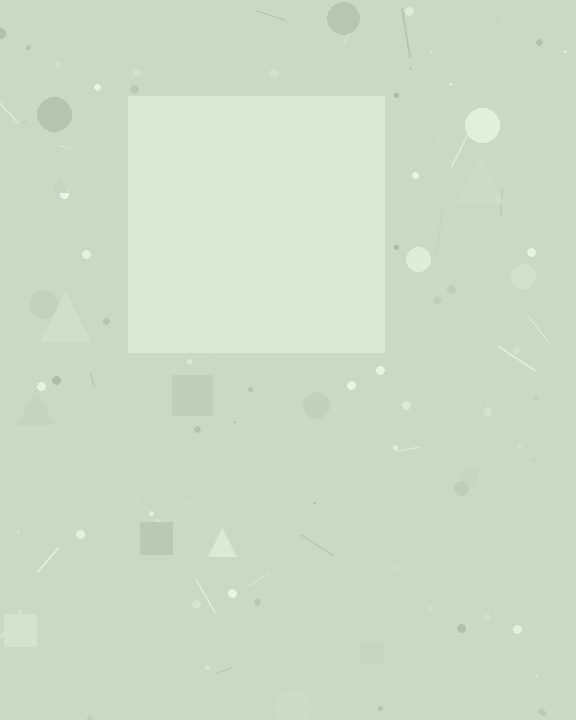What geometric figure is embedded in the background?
A square is embedded in the background.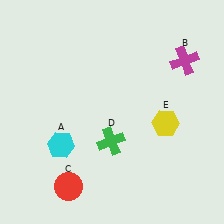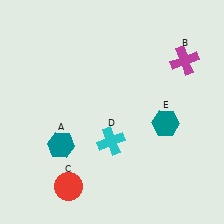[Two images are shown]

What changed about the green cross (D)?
In Image 1, D is green. In Image 2, it changed to cyan.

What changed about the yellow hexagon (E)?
In Image 1, E is yellow. In Image 2, it changed to teal.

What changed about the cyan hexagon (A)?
In Image 1, A is cyan. In Image 2, it changed to teal.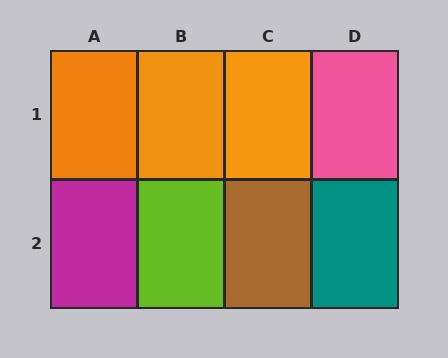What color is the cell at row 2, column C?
Brown.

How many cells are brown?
1 cell is brown.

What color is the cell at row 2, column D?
Teal.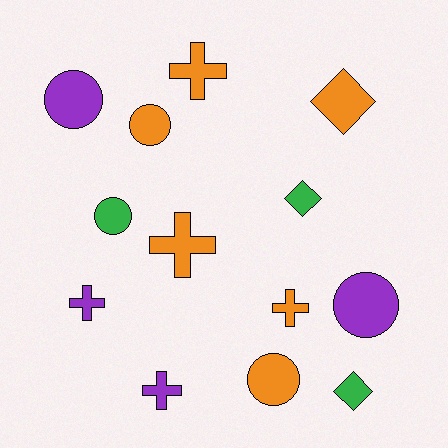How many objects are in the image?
There are 13 objects.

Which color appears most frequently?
Orange, with 6 objects.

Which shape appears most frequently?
Cross, with 5 objects.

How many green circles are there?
There is 1 green circle.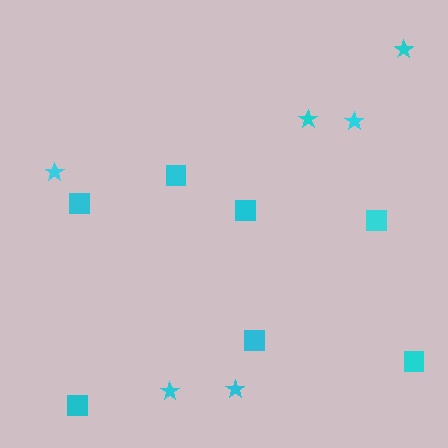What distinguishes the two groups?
There are 2 groups: one group of stars (6) and one group of squares (7).